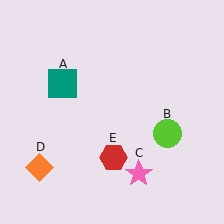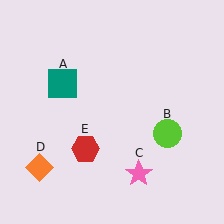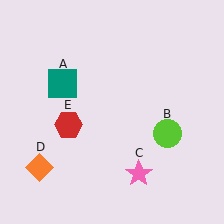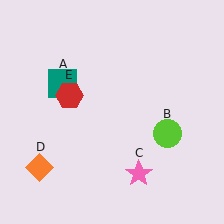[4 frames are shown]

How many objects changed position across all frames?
1 object changed position: red hexagon (object E).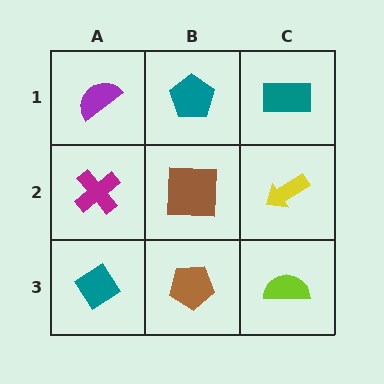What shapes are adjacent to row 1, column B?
A brown square (row 2, column B), a purple semicircle (row 1, column A), a teal rectangle (row 1, column C).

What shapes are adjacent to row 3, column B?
A brown square (row 2, column B), a teal diamond (row 3, column A), a lime semicircle (row 3, column C).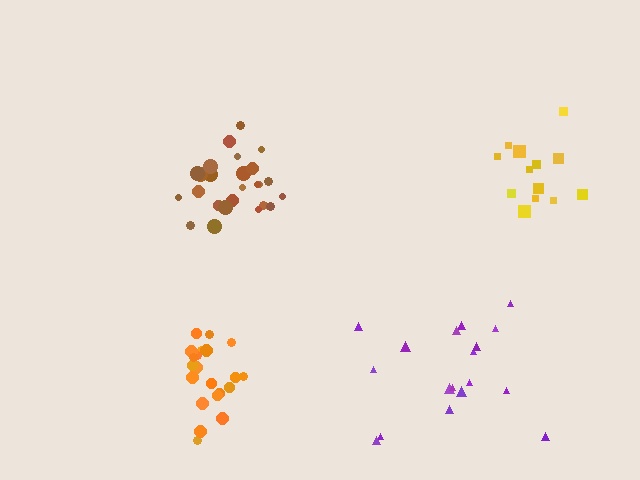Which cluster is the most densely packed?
Orange.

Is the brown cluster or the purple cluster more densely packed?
Brown.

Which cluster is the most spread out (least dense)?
Purple.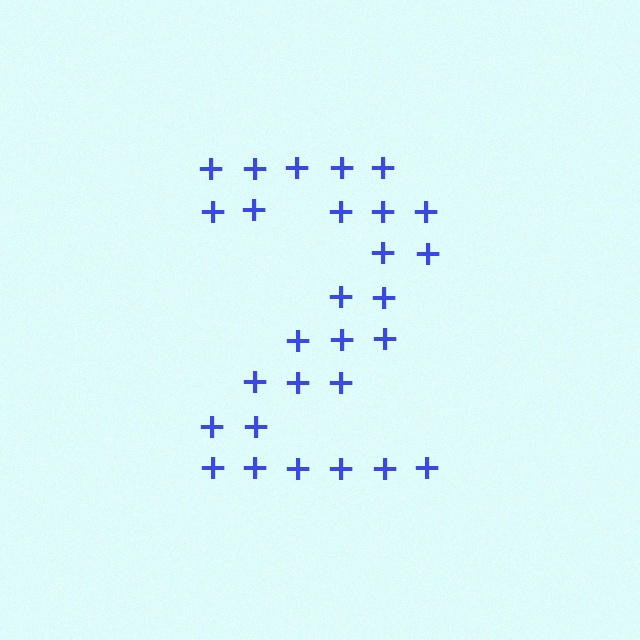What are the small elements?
The small elements are plus signs.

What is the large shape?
The large shape is the digit 2.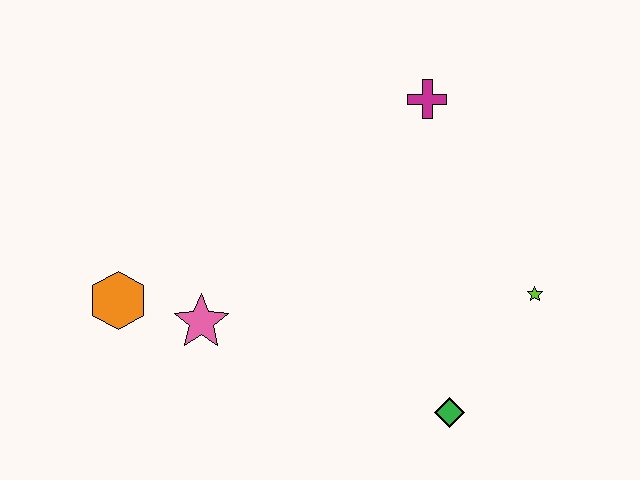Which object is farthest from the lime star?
The orange hexagon is farthest from the lime star.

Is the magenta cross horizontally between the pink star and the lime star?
Yes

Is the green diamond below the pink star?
Yes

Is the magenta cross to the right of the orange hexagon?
Yes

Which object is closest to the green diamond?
The lime star is closest to the green diamond.